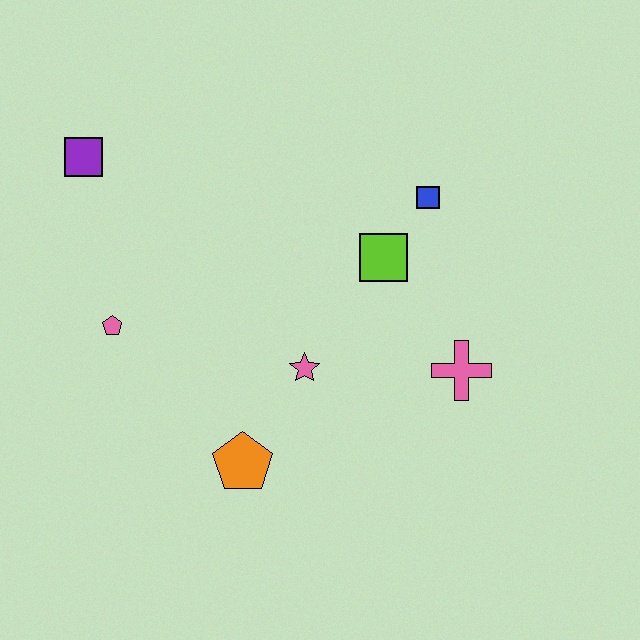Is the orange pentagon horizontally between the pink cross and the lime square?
No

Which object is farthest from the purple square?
The pink cross is farthest from the purple square.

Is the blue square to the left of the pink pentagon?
No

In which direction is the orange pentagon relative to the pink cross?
The orange pentagon is to the left of the pink cross.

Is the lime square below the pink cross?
No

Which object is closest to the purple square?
The pink pentagon is closest to the purple square.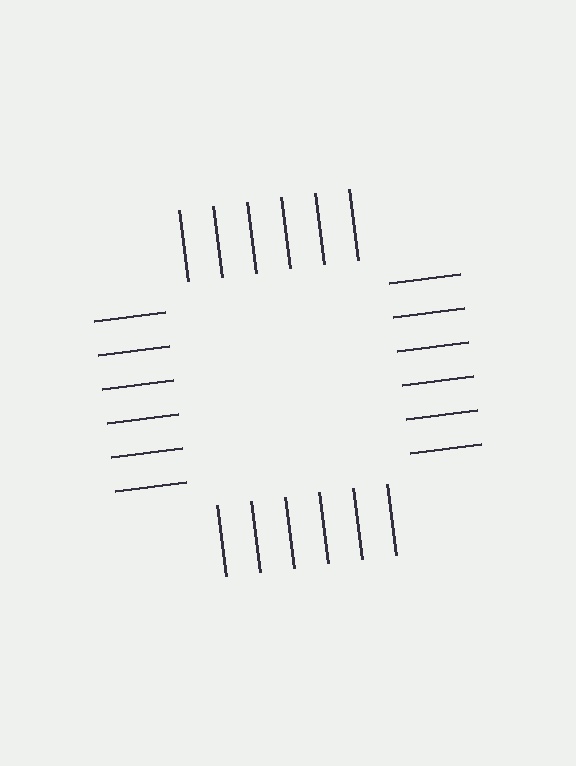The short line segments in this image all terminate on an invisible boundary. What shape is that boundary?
An illusory square — the line segments terminate on its edges but no continuous stroke is drawn.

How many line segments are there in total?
24 — 6 along each of the 4 edges.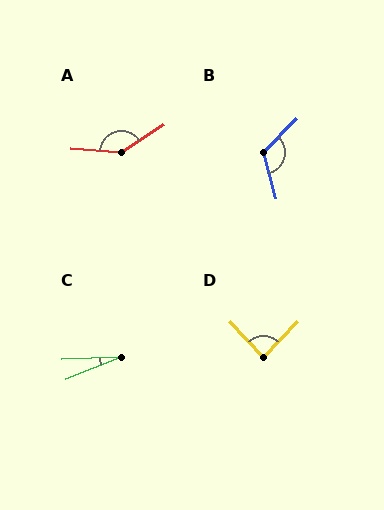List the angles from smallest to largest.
C (20°), D (86°), B (119°), A (142°).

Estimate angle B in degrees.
Approximately 119 degrees.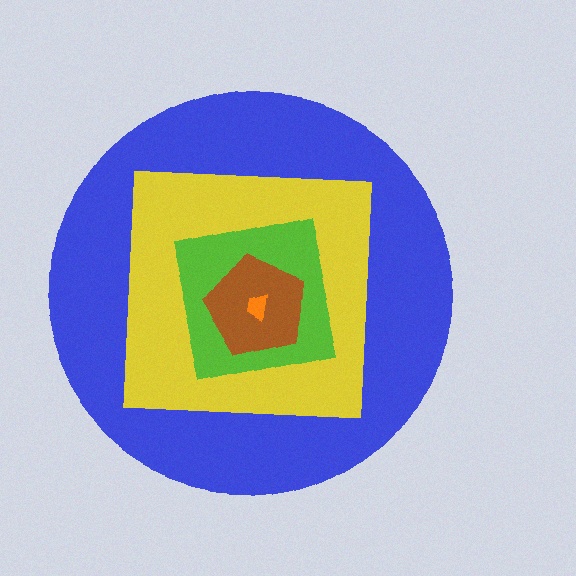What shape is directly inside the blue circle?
The yellow square.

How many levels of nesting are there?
5.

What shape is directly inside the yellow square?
The lime square.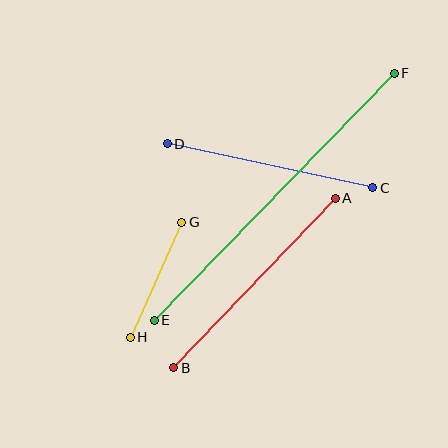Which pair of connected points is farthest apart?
Points E and F are farthest apart.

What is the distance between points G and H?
The distance is approximately 126 pixels.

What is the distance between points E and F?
The distance is approximately 345 pixels.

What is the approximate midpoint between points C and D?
The midpoint is at approximately (270, 166) pixels.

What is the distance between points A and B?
The distance is approximately 234 pixels.